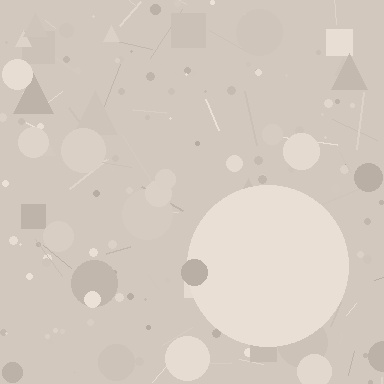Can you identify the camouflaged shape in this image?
The camouflaged shape is a circle.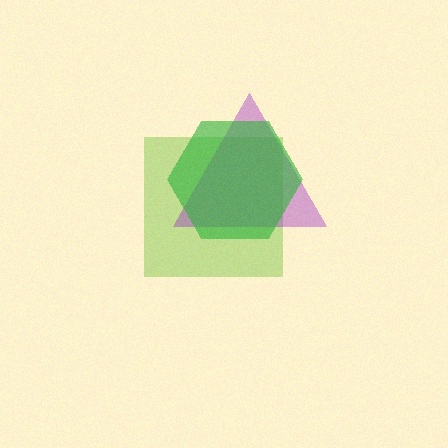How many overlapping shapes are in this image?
There are 3 overlapping shapes in the image.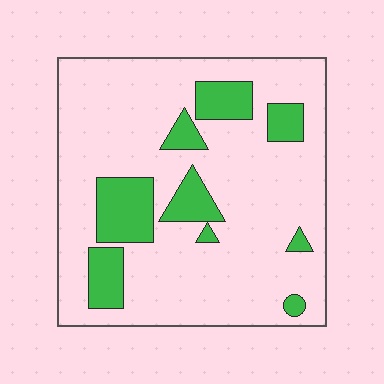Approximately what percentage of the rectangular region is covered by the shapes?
Approximately 20%.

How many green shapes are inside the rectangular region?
9.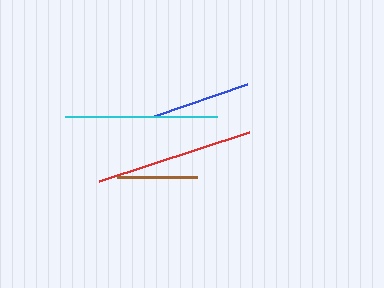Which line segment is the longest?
The red line is the longest at approximately 157 pixels.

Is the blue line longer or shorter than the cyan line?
The cyan line is longer than the blue line.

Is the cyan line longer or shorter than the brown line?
The cyan line is longer than the brown line.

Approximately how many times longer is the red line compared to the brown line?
The red line is approximately 2.0 times the length of the brown line.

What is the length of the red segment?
The red segment is approximately 157 pixels long.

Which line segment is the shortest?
The brown line is the shortest at approximately 81 pixels.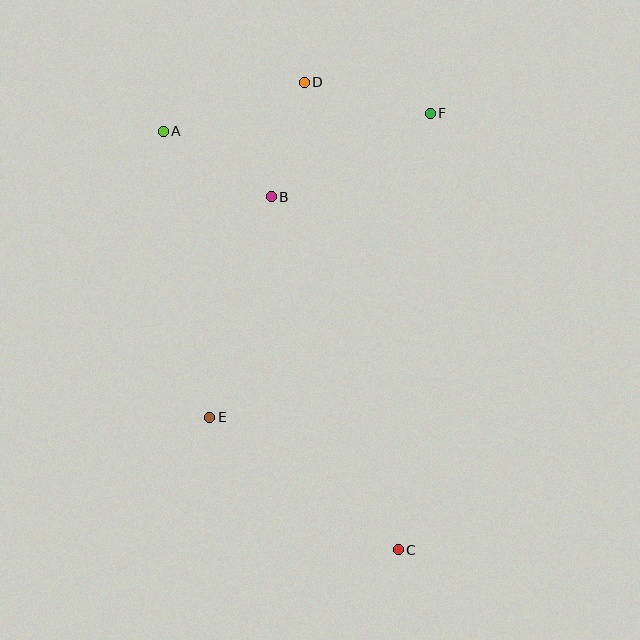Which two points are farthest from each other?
Points A and C are farthest from each other.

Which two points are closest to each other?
Points B and D are closest to each other.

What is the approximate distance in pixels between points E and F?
The distance between E and F is approximately 375 pixels.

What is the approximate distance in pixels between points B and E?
The distance between B and E is approximately 229 pixels.